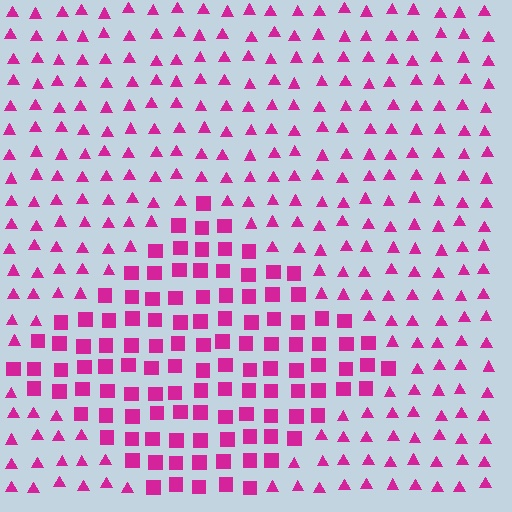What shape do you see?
I see a diamond.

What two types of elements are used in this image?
The image uses squares inside the diamond region and triangles outside it.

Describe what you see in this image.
The image is filled with small magenta elements arranged in a uniform grid. A diamond-shaped region contains squares, while the surrounding area contains triangles. The boundary is defined purely by the change in element shape.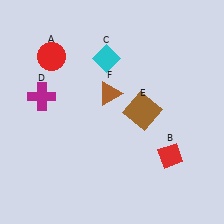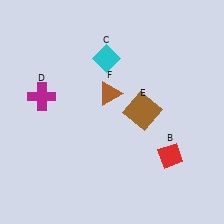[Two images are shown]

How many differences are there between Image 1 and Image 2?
There is 1 difference between the two images.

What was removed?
The red circle (A) was removed in Image 2.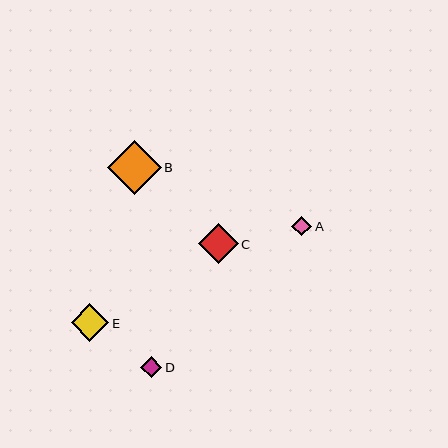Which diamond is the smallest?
Diamond A is the smallest with a size of approximately 20 pixels.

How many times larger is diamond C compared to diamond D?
Diamond C is approximately 1.9 times the size of diamond D.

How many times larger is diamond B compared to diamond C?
Diamond B is approximately 1.4 times the size of diamond C.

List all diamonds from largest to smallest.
From largest to smallest: B, C, E, D, A.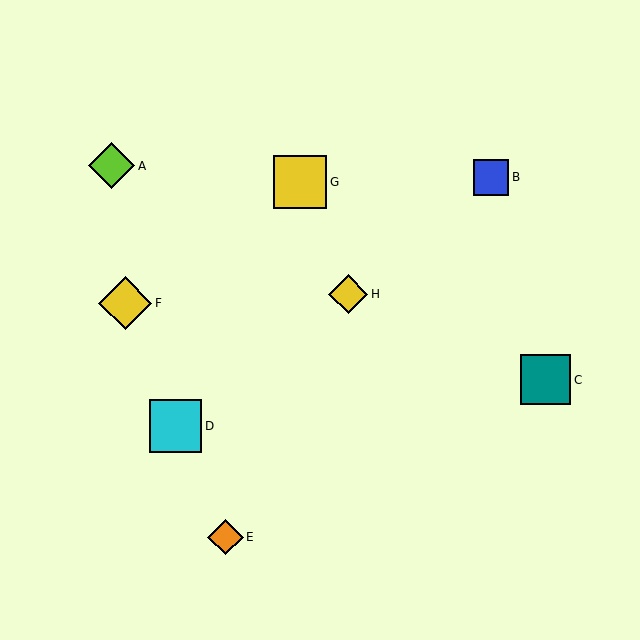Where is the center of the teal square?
The center of the teal square is at (546, 380).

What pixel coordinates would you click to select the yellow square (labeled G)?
Click at (300, 182) to select the yellow square G.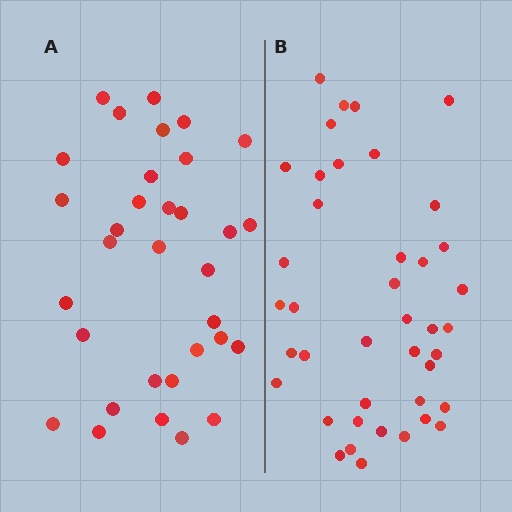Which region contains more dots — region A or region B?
Region B (the right region) has more dots.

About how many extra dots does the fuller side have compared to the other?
Region B has roughly 8 or so more dots than region A.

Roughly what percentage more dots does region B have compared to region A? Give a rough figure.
About 25% more.